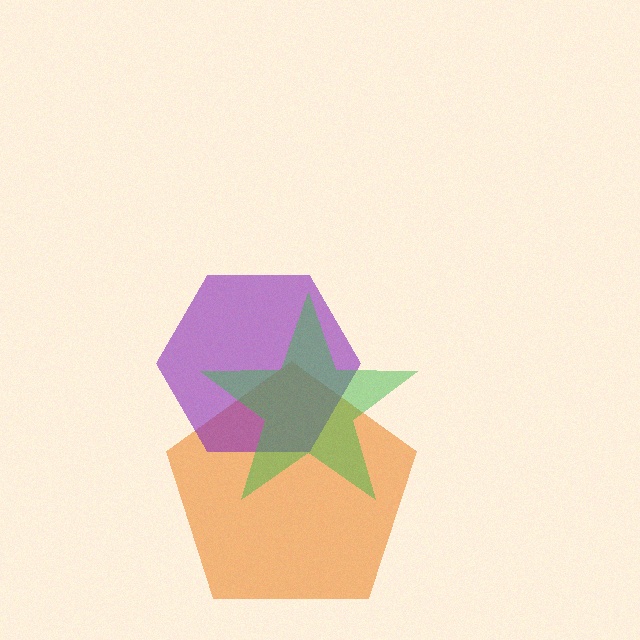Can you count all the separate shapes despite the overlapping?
Yes, there are 3 separate shapes.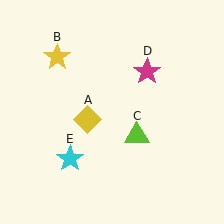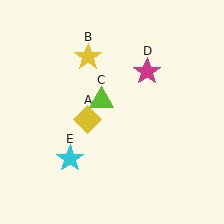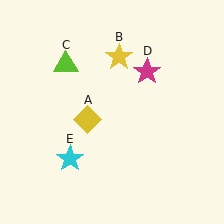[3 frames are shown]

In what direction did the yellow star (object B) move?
The yellow star (object B) moved right.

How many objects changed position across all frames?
2 objects changed position: yellow star (object B), lime triangle (object C).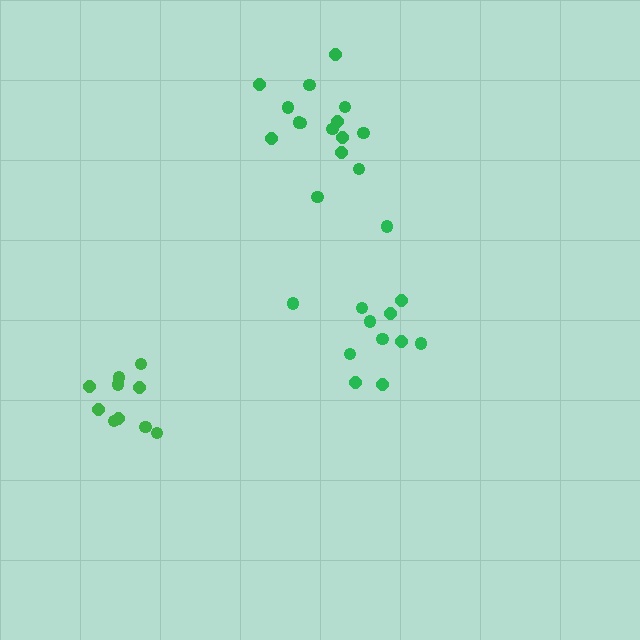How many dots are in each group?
Group 1: 12 dots, Group 2: 10 dots, Group 3: 15 dots (37 total).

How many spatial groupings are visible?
There are 3 spatial groupings.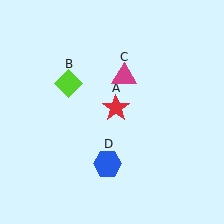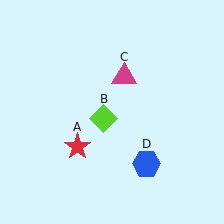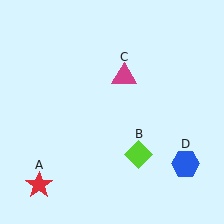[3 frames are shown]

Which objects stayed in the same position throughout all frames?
Magenta triangle (object C) remained stationary.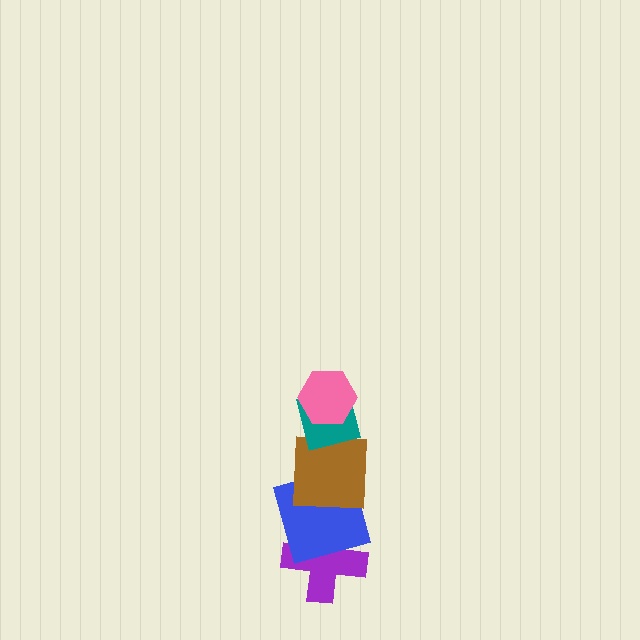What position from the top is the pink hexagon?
The pink hexagon is 1st from the top.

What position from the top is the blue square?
The blue square is 4th from the top.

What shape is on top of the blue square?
The brown square is on top of the blue square.